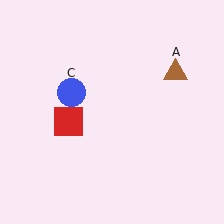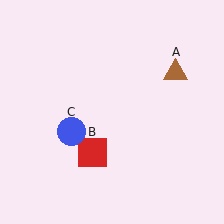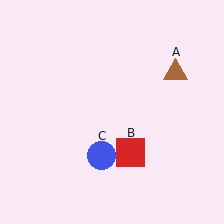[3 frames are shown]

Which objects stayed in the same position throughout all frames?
Brown triangle (object A) remained stationary.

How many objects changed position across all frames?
2 objects changed position: red square (object B), blue circle (object C).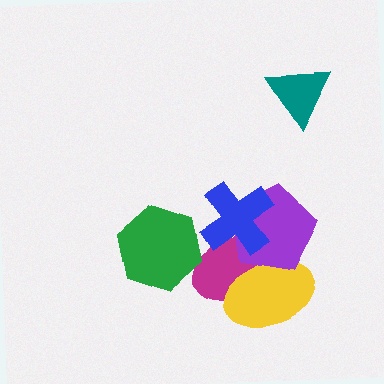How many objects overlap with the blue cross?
2 objects overlap with the blue cross.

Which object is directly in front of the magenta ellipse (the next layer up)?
The yellow ellipse is directly in front of the magenta ellipse.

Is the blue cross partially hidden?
No, no other shape covers it.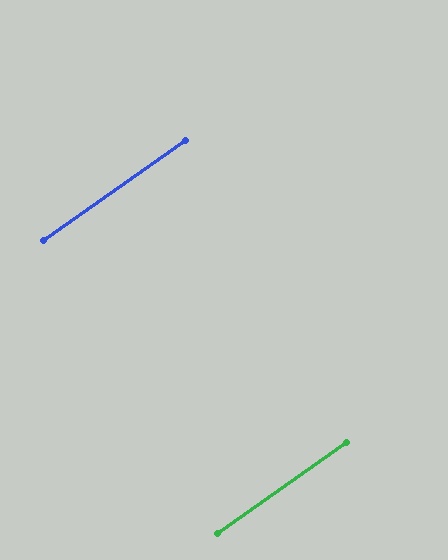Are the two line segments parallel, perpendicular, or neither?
Parallel — their directions differ by only 0.2°.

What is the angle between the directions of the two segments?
Approximately 0 degrees.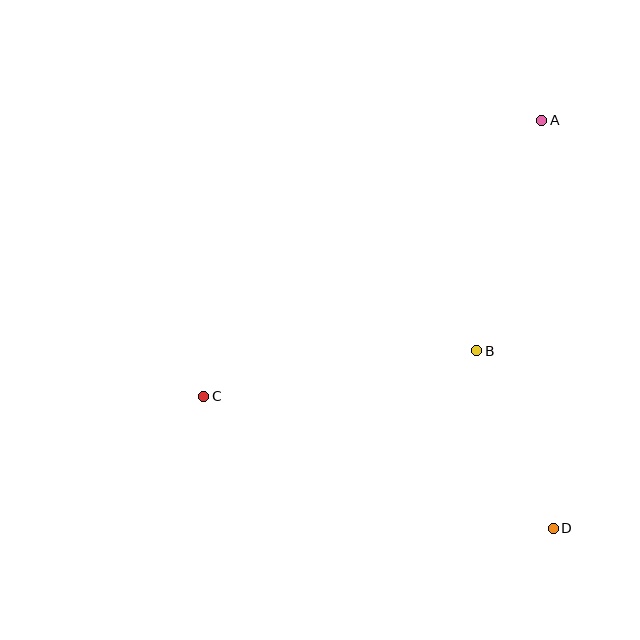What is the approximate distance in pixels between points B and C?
The distance between B and C is approximately 277 pixels.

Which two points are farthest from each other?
Points A and C are farthest from each other.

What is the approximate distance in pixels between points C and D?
The distance between C and D is approximately 374 pixels.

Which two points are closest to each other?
Points B and D are closest to each other.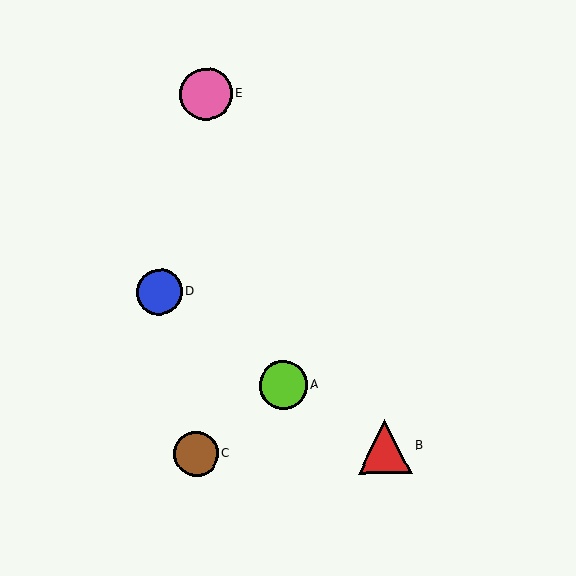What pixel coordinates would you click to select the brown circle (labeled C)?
Click at (196, 454) to select the brown circle C.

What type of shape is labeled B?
Shape B is a red triangle.